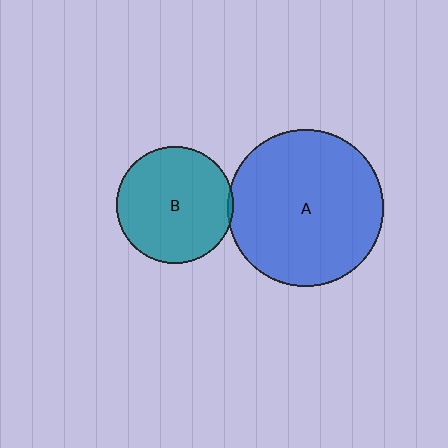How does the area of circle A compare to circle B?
Approximately 1.8 times.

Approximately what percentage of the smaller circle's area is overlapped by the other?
Approximately 5%.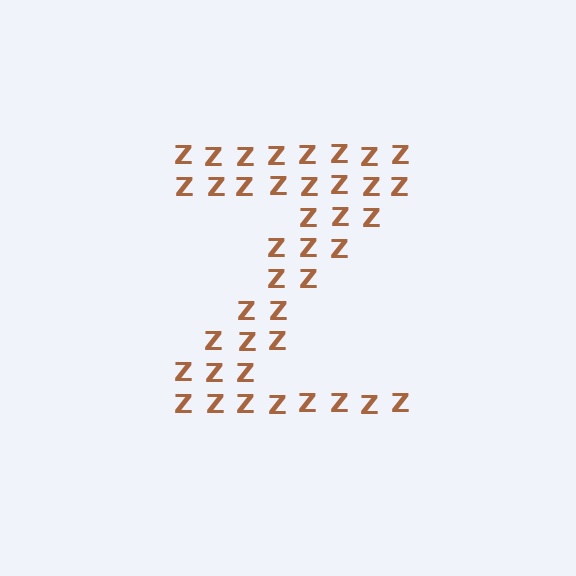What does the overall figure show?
The overall figure shows the letter Z.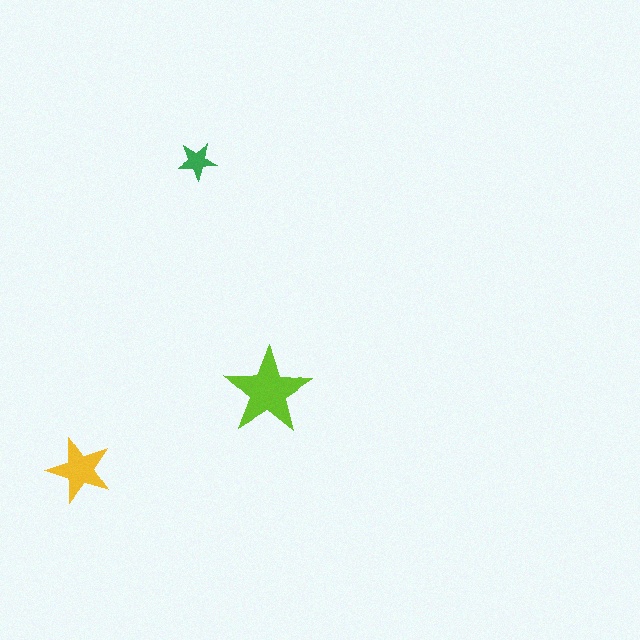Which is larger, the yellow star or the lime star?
The lime one.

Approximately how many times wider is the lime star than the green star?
About 2.5 times wider.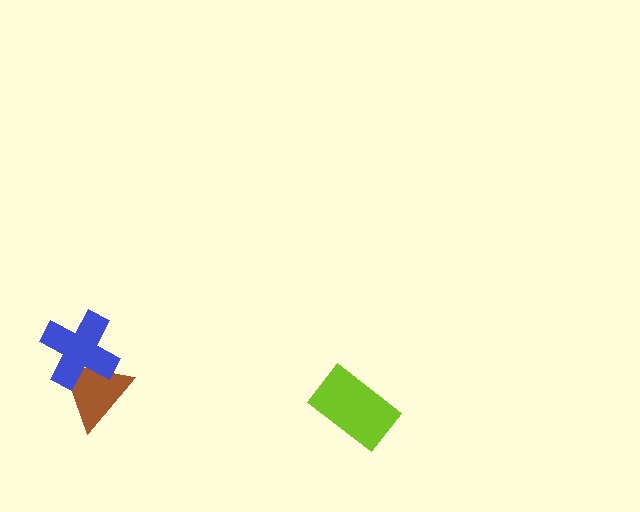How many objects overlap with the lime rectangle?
0 objects overlap with the lime rectangle.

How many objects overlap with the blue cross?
1 object overlaps with the blue cross.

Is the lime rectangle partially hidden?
No, no other shape covers it.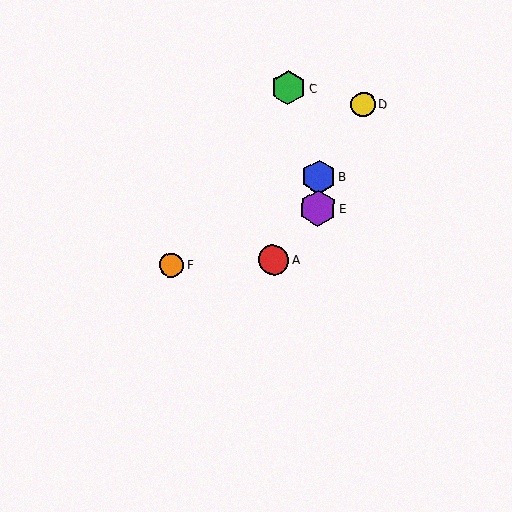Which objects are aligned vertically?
Objects B, E are aligned vertically.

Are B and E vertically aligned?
Yes, both are at x≈319.